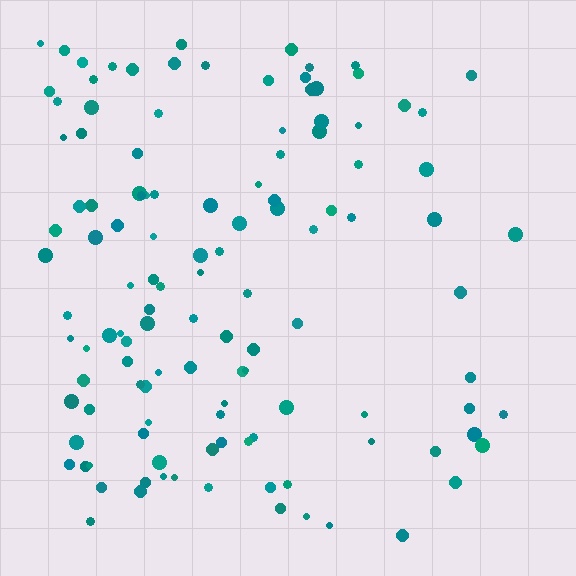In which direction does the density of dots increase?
From right to left, with the left side densest.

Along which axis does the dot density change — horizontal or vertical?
Horizontal.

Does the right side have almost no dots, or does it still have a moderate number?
Still a moderate number, just noticeably fewer than the left.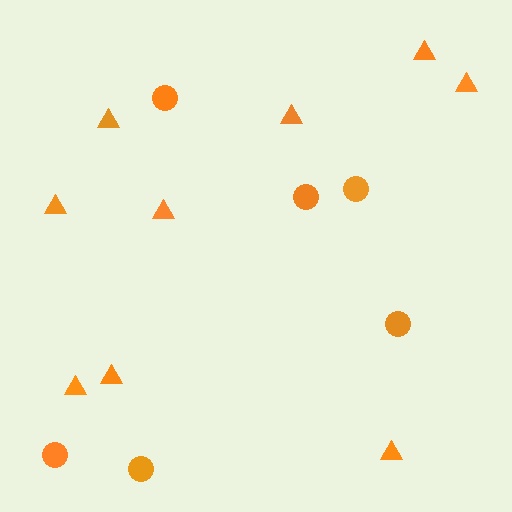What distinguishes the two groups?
There are 2 groups: one group of circles (6) and one group of triangles (9).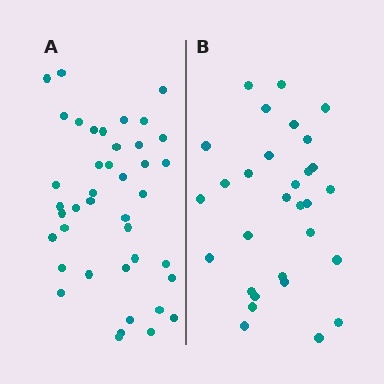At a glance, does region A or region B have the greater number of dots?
Region A (the left region) has more dots.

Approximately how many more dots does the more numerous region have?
Region A has roughly 12 or so more dots than region B.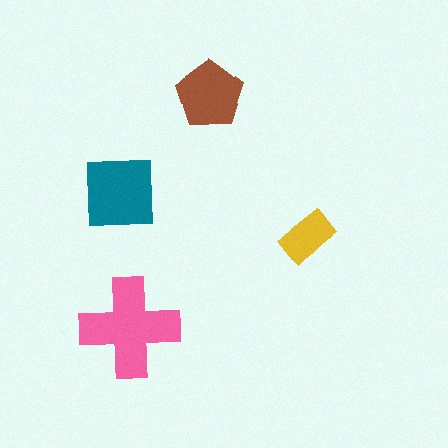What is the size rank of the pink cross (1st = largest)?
1st.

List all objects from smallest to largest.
The yellow rectangle, the brown pentagon, the teal square, the pink cross.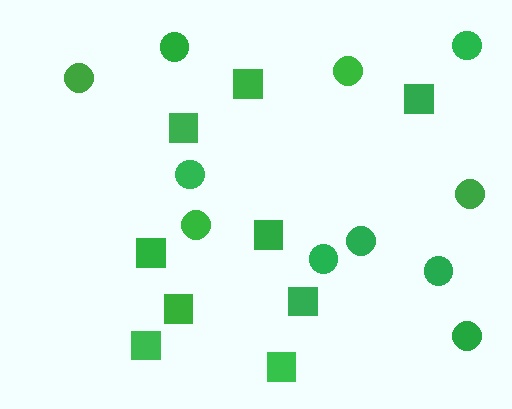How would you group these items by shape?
There are 2 groups: one group of circles (11) and one group of squares (9).